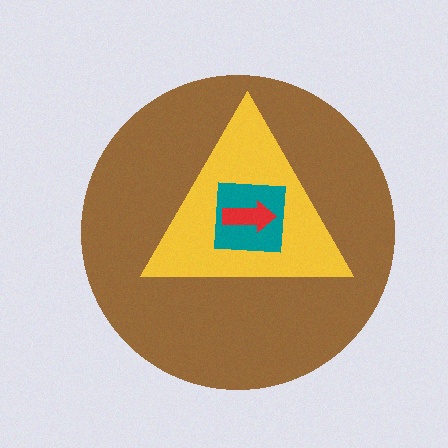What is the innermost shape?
The red arrow.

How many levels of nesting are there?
4.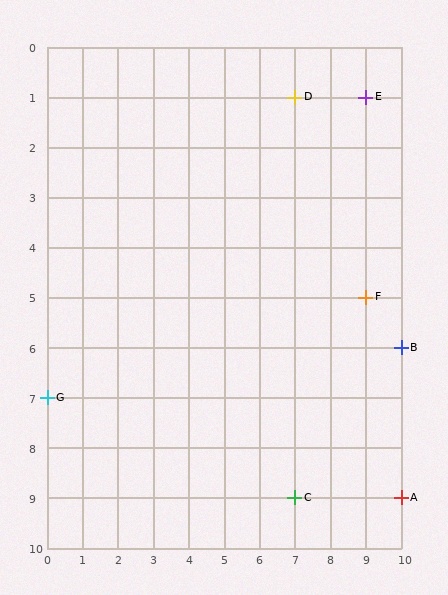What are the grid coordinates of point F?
Point F is at grid coordinates (9, 5).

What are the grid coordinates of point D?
Point D is at grid coordinates (7, 1).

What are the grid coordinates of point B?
Point B is at grid coordinates (10, 6).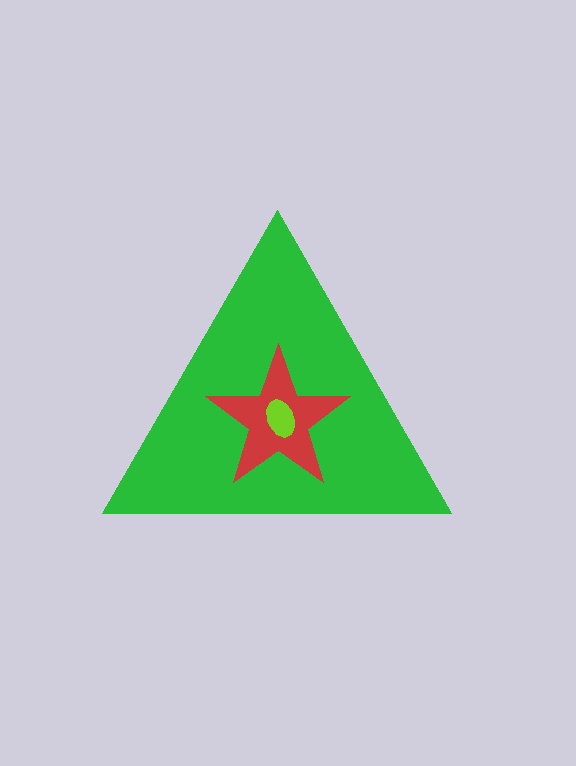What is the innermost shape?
The lime ellipse.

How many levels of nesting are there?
3.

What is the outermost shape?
The green triangle.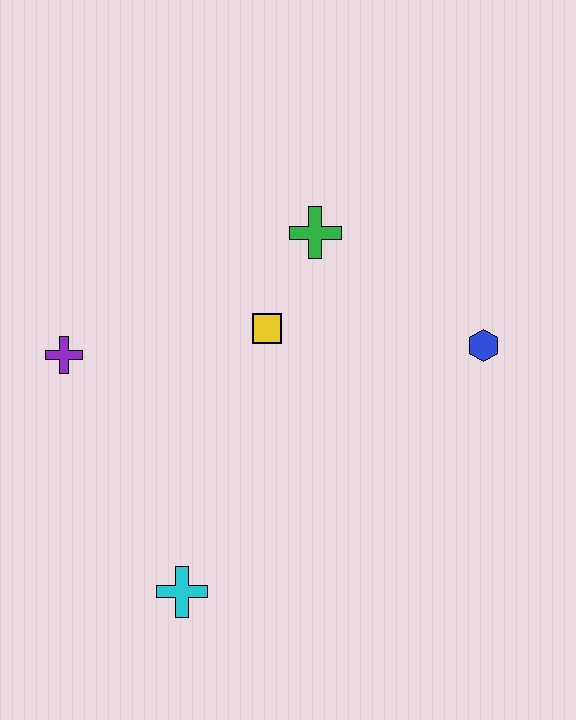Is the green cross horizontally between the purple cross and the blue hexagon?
Yes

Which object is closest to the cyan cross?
The purple cross is closest to the cyan cross.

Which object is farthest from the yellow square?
The cyan cross is farthest from the yellow square.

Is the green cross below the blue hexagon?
No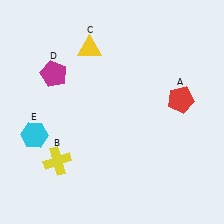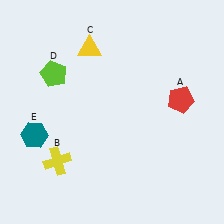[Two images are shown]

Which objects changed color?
D changed from magenta to lime. E changed from cyan to teal.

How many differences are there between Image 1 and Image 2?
There are 2 differences between the two images.